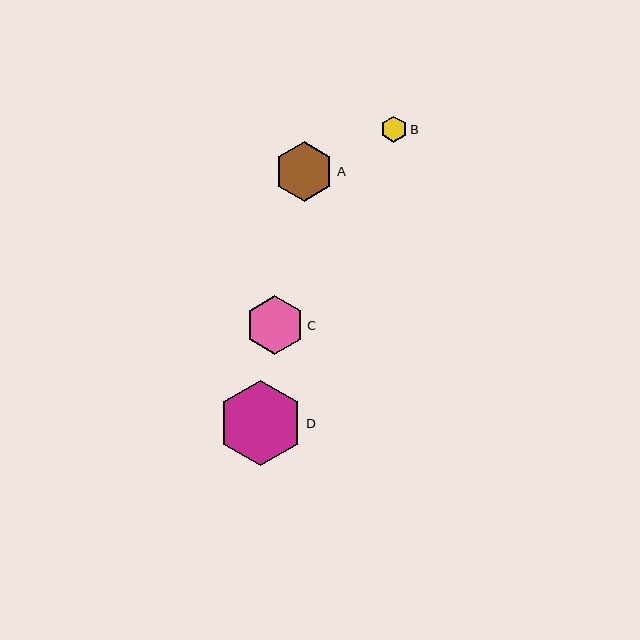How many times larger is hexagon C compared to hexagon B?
Hexagon C is approximately 2.2 times the size of hexagon B.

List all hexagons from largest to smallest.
From largest to smallest: D, A, C, B.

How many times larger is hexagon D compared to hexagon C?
Hexagon D is approximately 1.5 times the size of hexagon C.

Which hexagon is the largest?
Hexagon D is the largest with a size of approximately 85 pixels.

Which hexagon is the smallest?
Hexagon B is the smallest with a size of approximately 26 pixels.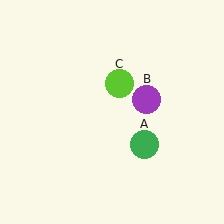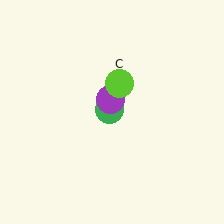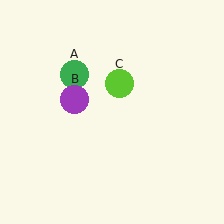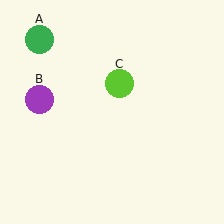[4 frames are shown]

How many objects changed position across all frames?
2 objects changed position: green circle (object A), purple circle (object B).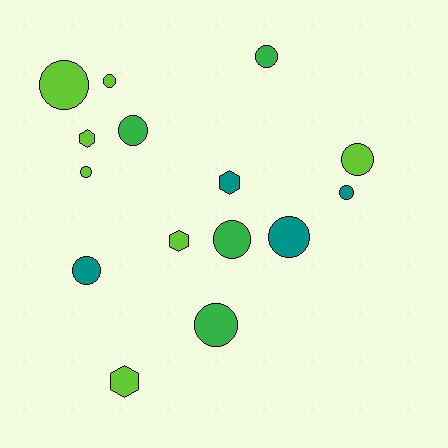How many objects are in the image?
There are 15 objects.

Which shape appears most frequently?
Circle, with 11 objects.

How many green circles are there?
There are 4 green circles.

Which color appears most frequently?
Lime, with 7 objects.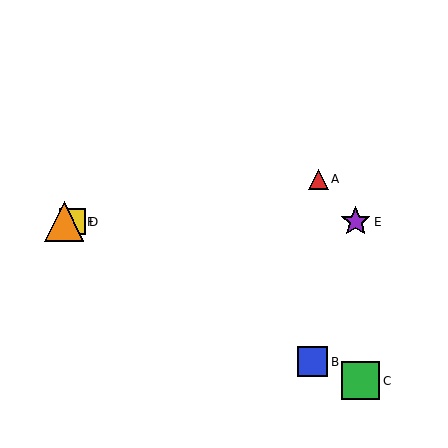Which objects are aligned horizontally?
Objects D, E, F are aligned horizontally.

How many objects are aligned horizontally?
3 objects (D, E, F) are aligned horizontally.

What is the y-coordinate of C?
Object C is at y≈381.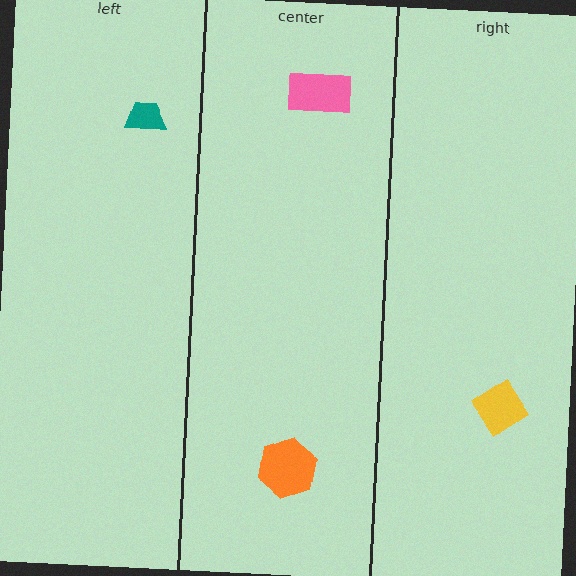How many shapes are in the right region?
1.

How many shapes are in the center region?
2.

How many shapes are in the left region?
1.